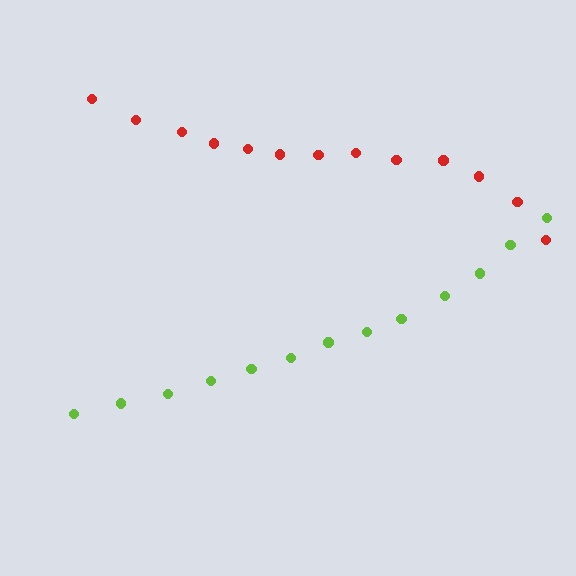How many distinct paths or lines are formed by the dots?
There are 2 distinct paths.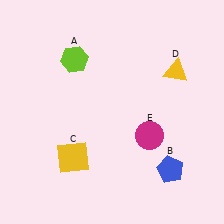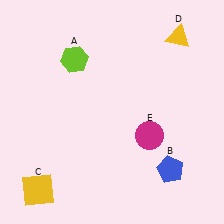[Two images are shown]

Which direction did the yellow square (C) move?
The yellow square (C) moved left.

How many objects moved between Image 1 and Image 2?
2 objects moved between the two images.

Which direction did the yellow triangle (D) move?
The yellow triangle (D) moved up.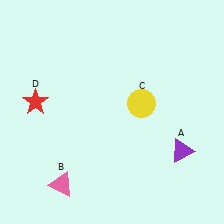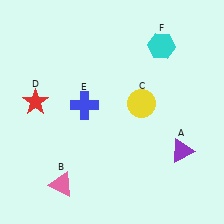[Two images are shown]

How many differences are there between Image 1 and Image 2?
There are 2 differences between the two images.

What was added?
A blue cross (E), a cyan hexagon (F) were added in Image 2.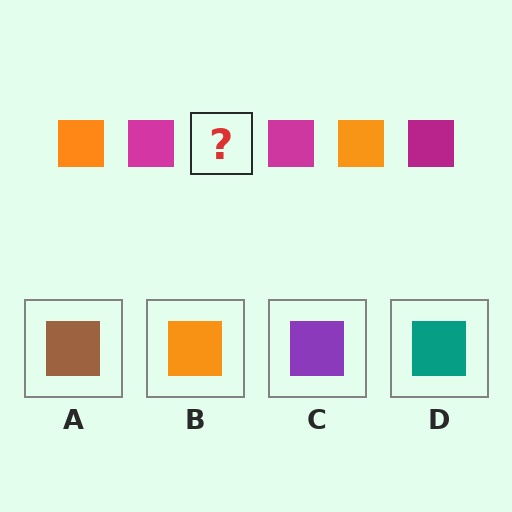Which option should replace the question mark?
Option B.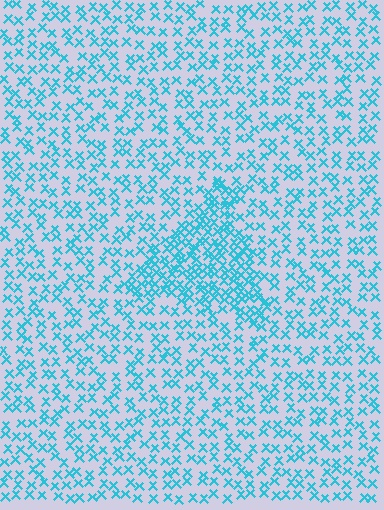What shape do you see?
I see a triangle.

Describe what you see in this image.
The image contains small cyan elements arranged at two different densities. A triangle-shaped region is visible where the elements are more densely packed than the surrounding area.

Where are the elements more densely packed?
The elements are more densely packed inside the triangle boundary.